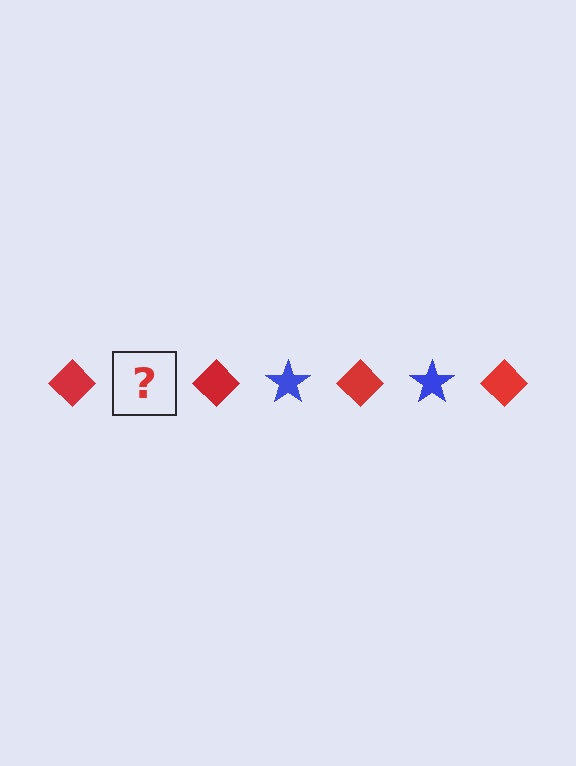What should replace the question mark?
The question mark should be replaced with a blue star.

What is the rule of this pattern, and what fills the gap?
The rule is that the pattern alternates between red diamond and blue star. The gap should be filled with a blue star.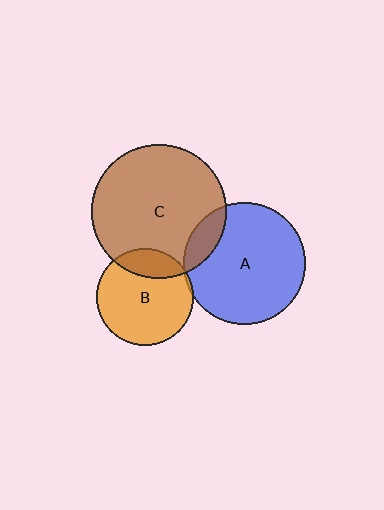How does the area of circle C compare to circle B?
Approximately 1.9 times.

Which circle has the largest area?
Circle C (brown).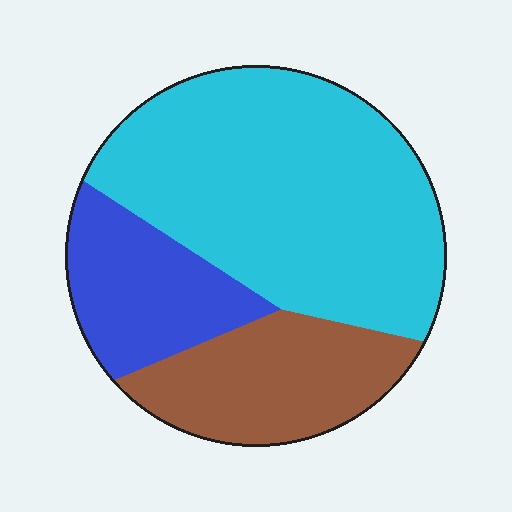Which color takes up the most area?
Cyan, at roughly 55%.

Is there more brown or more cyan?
Cyan.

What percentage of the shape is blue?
Blue takes up about one fifth (1/5) of the shape.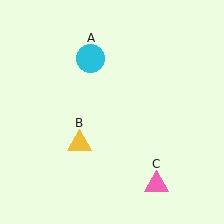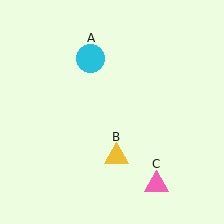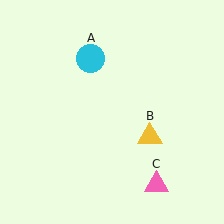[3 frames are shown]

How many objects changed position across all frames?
1 object changed position: yellow triangle (object B).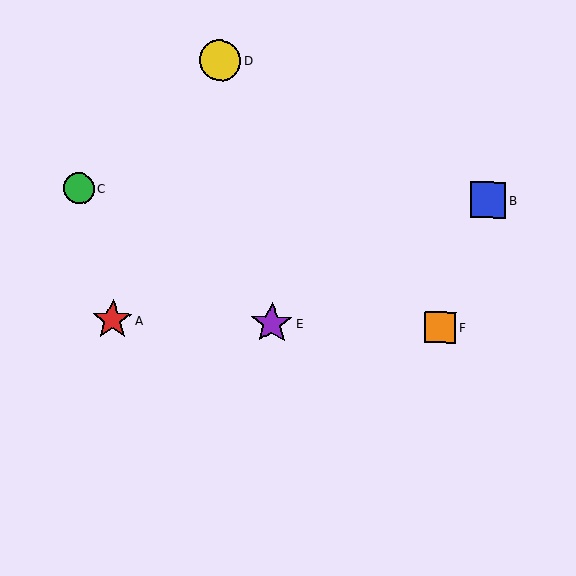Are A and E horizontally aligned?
Yes, both are at y≈320.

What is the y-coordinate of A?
Object A is at y≈320.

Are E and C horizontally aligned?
No, E is at y≈323 and C is at y≈188.